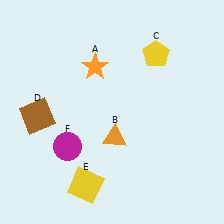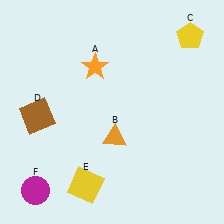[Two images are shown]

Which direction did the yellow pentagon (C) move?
The yellow pentagon (C) moved right.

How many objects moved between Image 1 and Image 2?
2 objects moved between the two images.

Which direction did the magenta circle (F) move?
The magenta circle (F) moved down.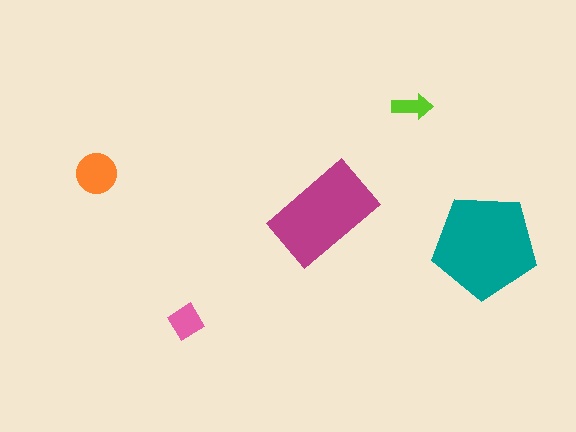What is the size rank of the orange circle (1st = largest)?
3rd.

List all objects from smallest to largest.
The lime arrow, the pink diamond, the orange circle, the magenta rectangle, the teal pentagon.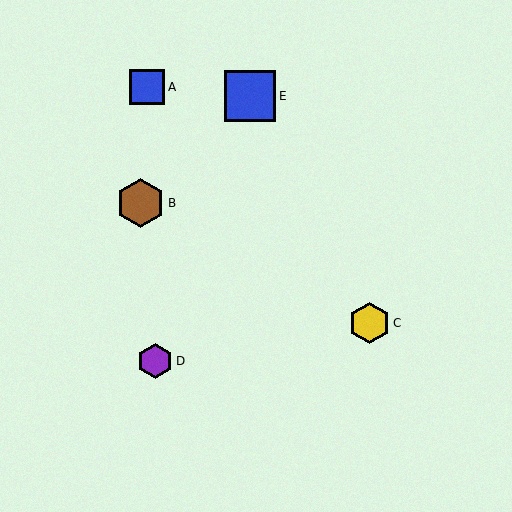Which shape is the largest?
The blue square (labeled E) is the largest.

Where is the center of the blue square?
The center of the blue square is at (250, 96).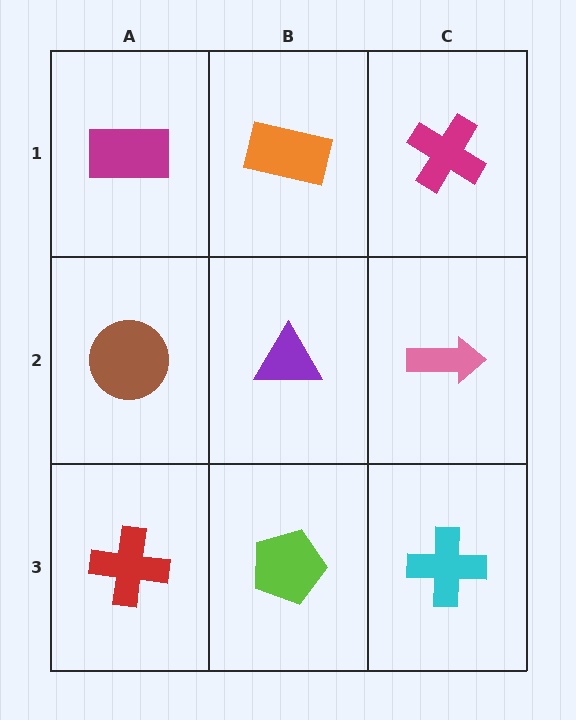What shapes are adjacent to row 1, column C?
A pink arrow (row 2, column C), an orange rectangle (row 1, column B).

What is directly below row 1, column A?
A brown circle.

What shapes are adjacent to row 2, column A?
A magenta rectangle (row 1, column A), a red cross (row 3, column A), a purple triangle (row 2, column B).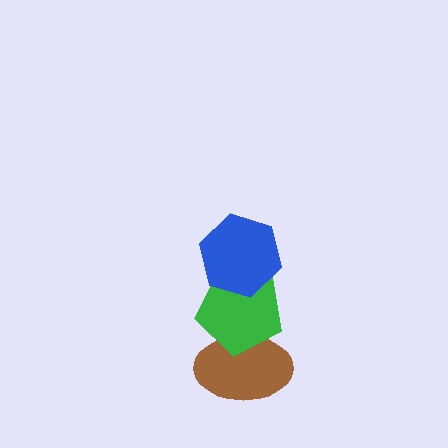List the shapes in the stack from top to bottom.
From top to bottom: the blue hexagon, the green pentagon, the brown ellipse.